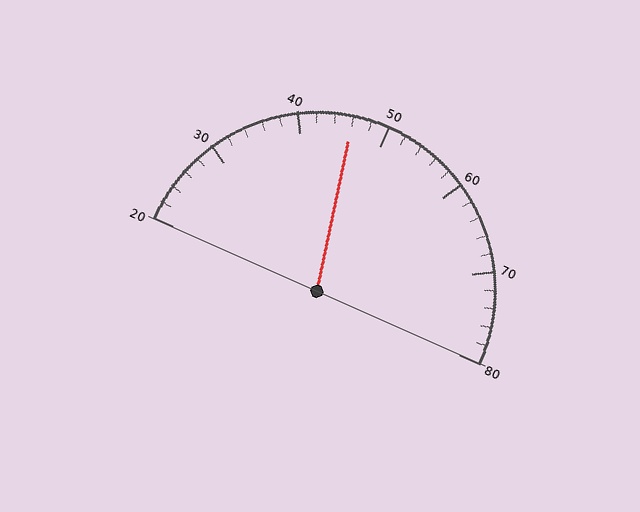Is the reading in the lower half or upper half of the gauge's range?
The reading is in the lower half of the range (20 to 80).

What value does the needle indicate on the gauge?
The needle indicates approximately 46.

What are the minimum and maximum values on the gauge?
The gauge ranges from 20 to 80.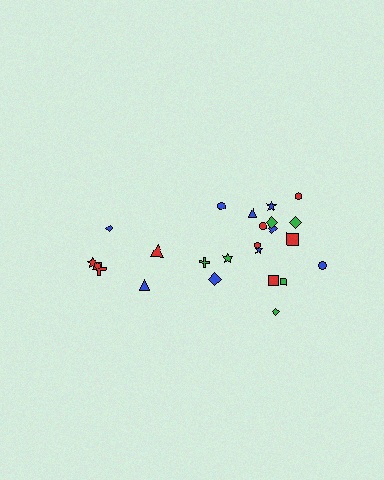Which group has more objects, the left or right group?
The right group.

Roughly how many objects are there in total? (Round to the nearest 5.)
Roughly 25 objects in total.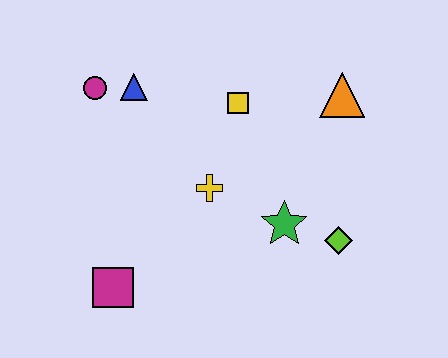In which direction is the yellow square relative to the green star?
The yellow square is above the green star.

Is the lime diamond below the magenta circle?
Yes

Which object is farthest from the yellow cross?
The orange triangle is farthest from the yellow cross.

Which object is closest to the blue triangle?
The magenta circle is closest to the blue triangle.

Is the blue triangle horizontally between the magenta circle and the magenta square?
No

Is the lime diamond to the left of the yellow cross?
No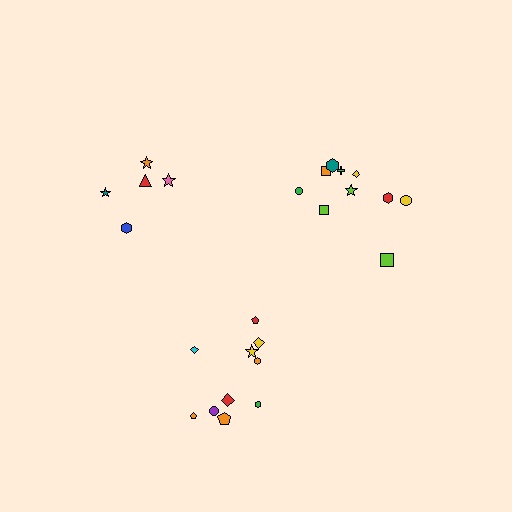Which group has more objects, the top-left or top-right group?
The top-right group.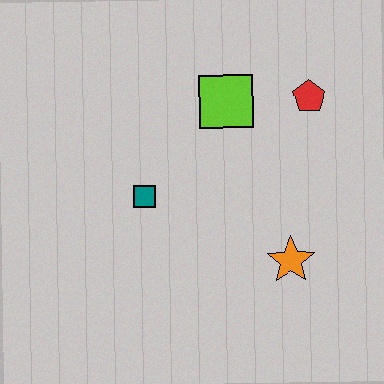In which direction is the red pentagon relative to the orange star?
The red pentagon is above the orange star.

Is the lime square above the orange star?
Yes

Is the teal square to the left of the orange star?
Yes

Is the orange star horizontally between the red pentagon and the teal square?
Yes